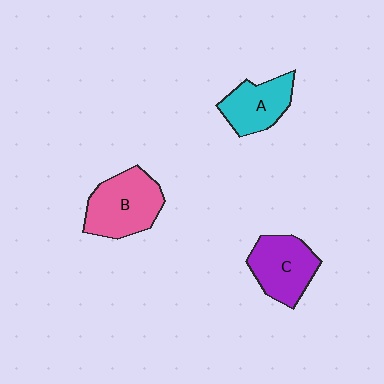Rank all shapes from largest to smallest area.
From largest to smallest: B (pink), C (purple), A (cyan).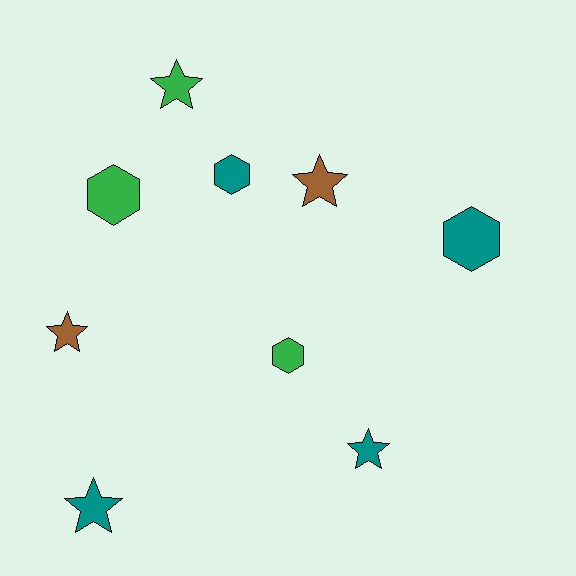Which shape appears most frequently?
Star, with 5 objects.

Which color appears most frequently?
Teal, with 4 objects.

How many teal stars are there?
There are 2 teal stars.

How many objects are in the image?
There are 9 objects.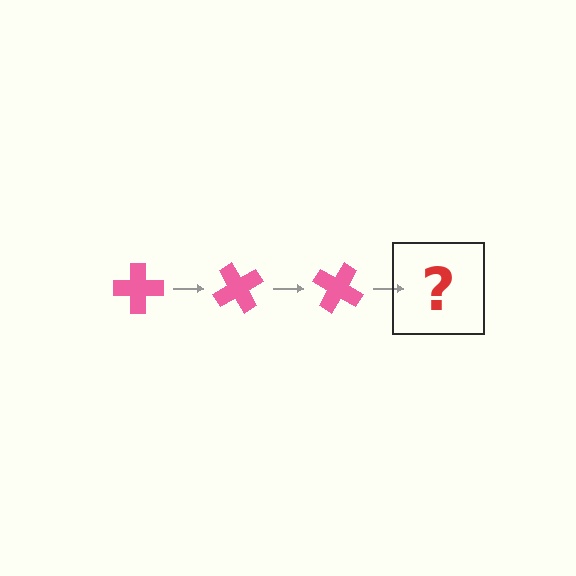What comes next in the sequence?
The next element should be a pink cross rotated 180 degrees.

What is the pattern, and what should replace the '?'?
The pattern is that the cross rotates 60 degrees each step. The '?' should be a pink cross rotated 180 degrees.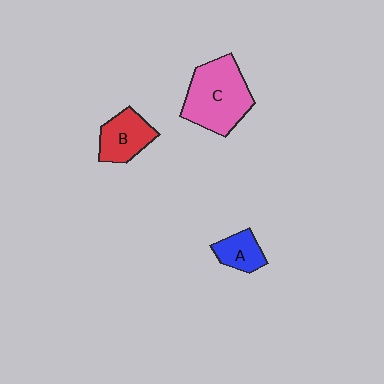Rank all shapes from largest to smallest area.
From largest to smallest: C (pink), B (red), A (blue).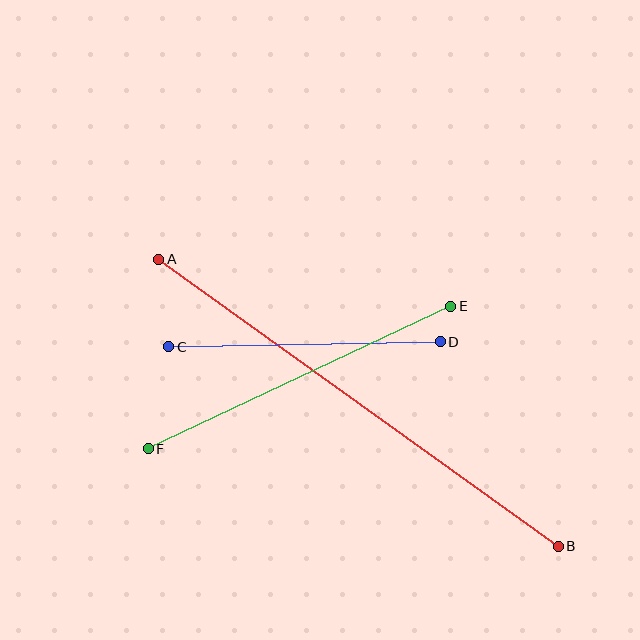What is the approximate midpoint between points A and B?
The midpoint is at approximately (358, 403) pixels.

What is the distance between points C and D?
The distance is approximately 272 pixels.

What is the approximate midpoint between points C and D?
The midpoint is at approximately (305, 344) pixels.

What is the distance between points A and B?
The distance is approximately 492 pixels.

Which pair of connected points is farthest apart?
Points A and B are farthest apart.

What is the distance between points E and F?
The distance is approximately 334 pixels.